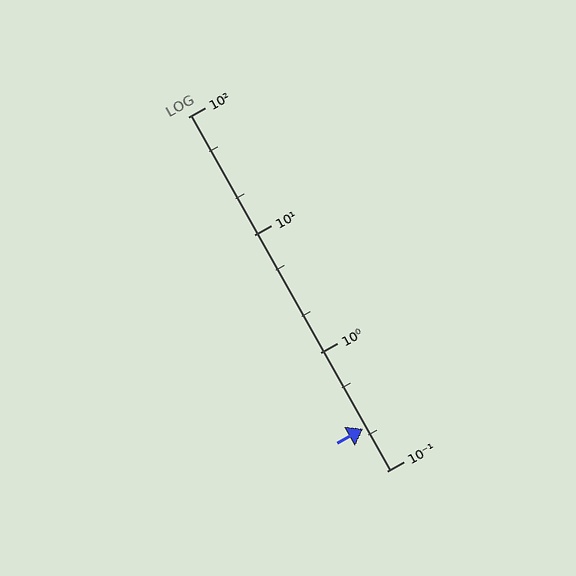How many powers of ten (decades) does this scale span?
The scale spans 3 decades, from 0.1 to 100.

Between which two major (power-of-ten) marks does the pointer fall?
The pointer is between 0.1 and 1.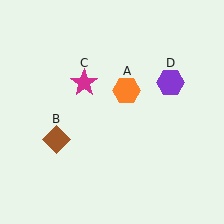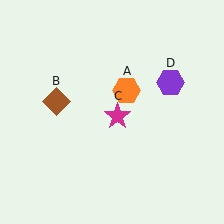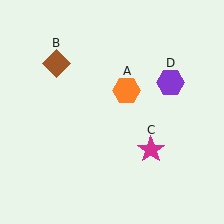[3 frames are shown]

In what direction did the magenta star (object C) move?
The magenta star (object C) moved down and to the right.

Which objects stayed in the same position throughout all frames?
Orange hexagon (object A) and purple hexagon (object D) remained stationary.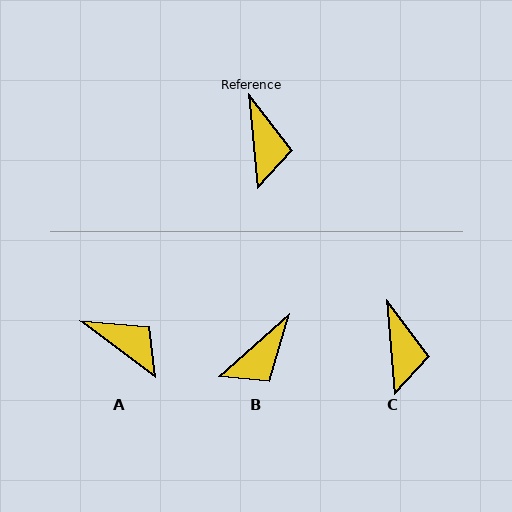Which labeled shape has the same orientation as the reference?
C.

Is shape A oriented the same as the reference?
No, it is off by about 48 degrees.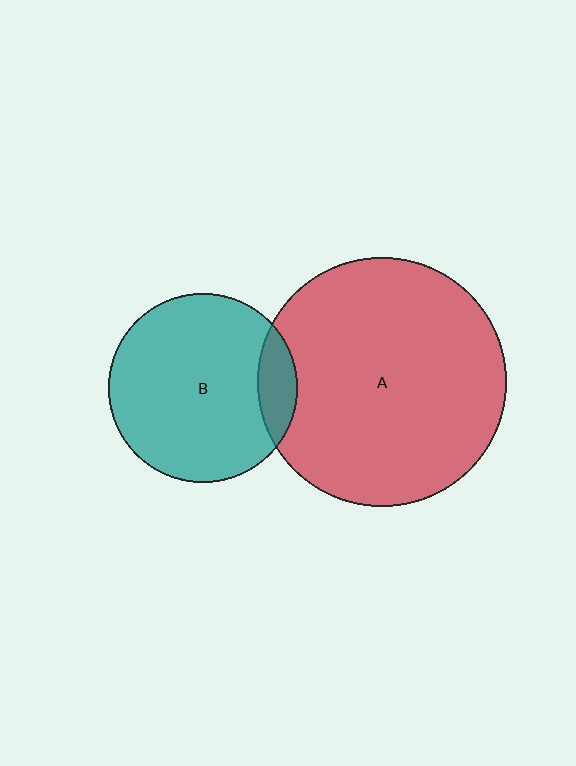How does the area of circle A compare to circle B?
Approximately 1.7 times.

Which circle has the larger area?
Circle A (red).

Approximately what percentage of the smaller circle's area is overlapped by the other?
Approximately 10%.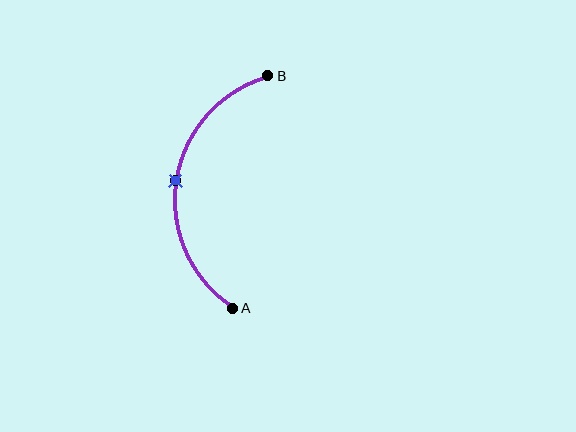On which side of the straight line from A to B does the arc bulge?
The arc bulges to the left of the straight line connecting A and B.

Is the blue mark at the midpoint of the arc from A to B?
Yes. The blue mark lies on the arc at equal arc-length from both A and B — it is the arc midpoint.